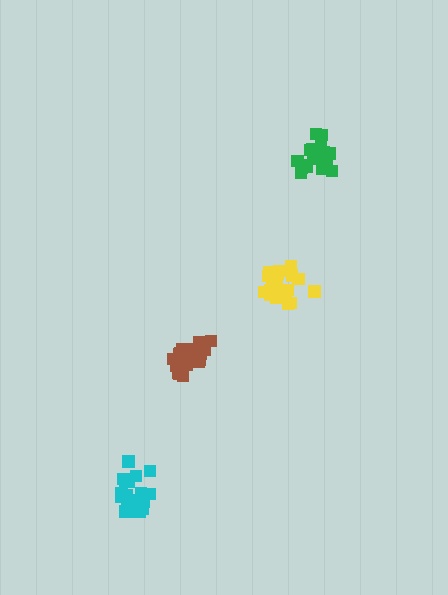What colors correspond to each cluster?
The clusters are colored: brown, green, yellow, cyan.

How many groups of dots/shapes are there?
There are 4 groups.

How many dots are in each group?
Group 1: 20 dots, Group 2: 21 dots, Group 3: 21 dots, Group 4: 21 dots (83 total).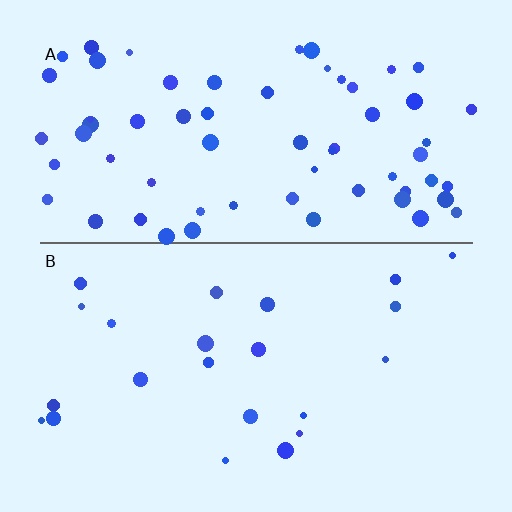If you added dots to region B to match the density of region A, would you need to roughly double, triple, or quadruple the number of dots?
Approximately triple.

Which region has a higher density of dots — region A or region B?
A (the top).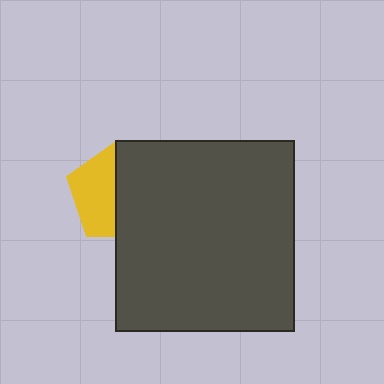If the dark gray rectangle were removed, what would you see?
You would see the complete yellow pentagon.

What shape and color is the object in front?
The object in front is a dark gray rectangle.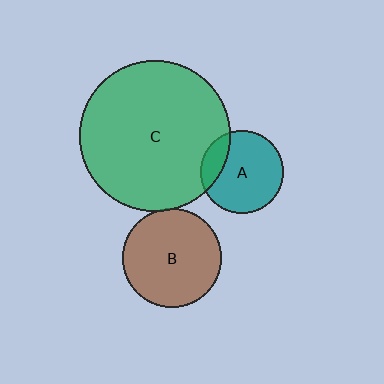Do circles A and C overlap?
Yes.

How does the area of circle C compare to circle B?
Approximately 2.3 times.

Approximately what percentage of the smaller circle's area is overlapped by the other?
Approximately 20%.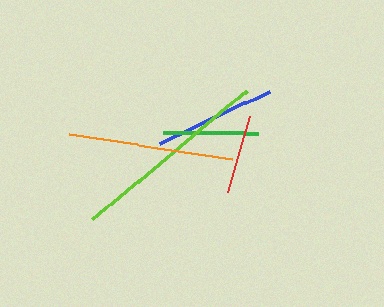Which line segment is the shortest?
The red line is the shortest at approximately 79 pixels.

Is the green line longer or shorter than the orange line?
The orange line is longer than the green line.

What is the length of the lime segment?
The lime segment is approximately 201 pixels long.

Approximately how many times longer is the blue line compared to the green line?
The blue line is approximately 1.3 times the length of the green line.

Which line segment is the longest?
The lime line is the longest at approximately 201 pixels.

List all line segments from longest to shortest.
From longest to shortest: lime, orange, blue, green, red.